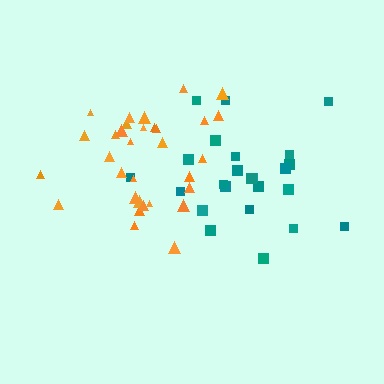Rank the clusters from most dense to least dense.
orange, teal.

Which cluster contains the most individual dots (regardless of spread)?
Orange (32).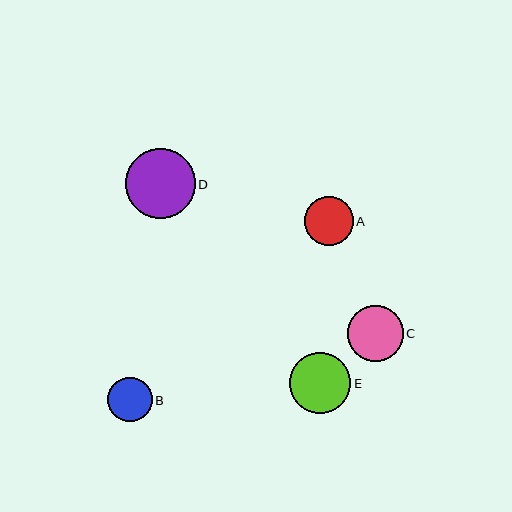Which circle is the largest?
Circle D is the largest with a size of approximately 70 pixels.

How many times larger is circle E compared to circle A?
Circle E is approximately 1.2 times the size of circle A.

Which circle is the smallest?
Circle B is the smallest with a size of approximately 44 pixels.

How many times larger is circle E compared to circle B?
Circle E is approximately 1.4 times the size of circle B.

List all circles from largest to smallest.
From largest to smallest: D, E, C, A, B.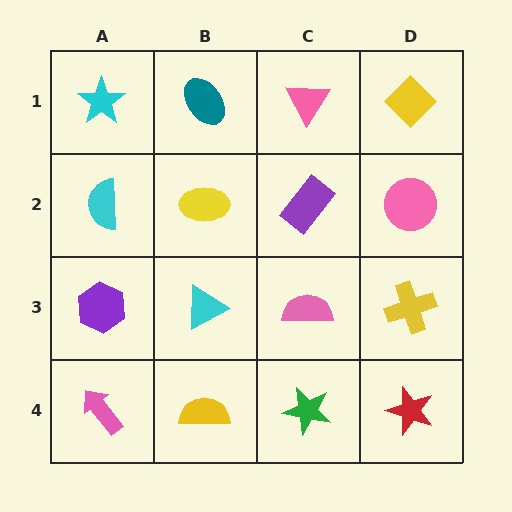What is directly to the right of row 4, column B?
A green star.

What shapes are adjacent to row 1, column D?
A pink circle (row 2, column D), a pink triangle (row 1, column C).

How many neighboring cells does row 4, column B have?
3.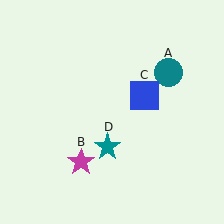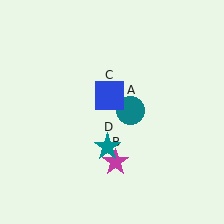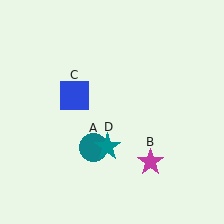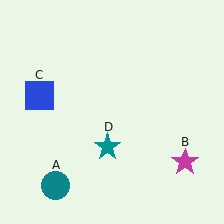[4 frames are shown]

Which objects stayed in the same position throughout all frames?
Teal star (object D) remained stationary.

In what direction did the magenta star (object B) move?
The magenta star (object B) moved right.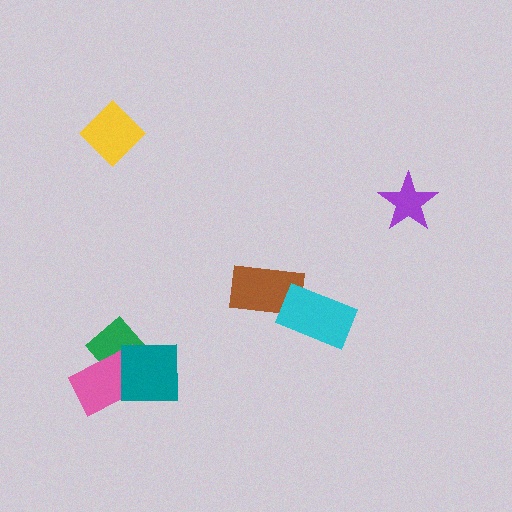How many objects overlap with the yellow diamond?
0 objects overlap with the yellow diamond.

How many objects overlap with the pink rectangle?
2 objects overlap with the pink rectangle.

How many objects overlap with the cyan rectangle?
1 object overlaps with the cyan rectangle.